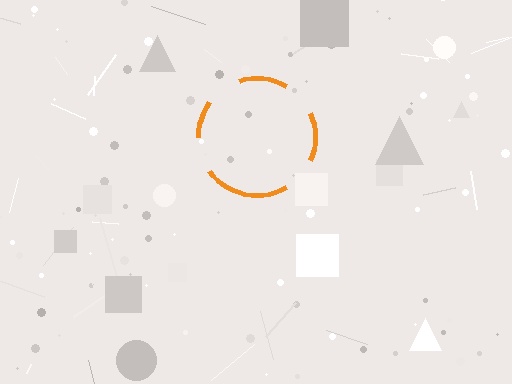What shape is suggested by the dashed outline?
The dashed outline suggests a circle.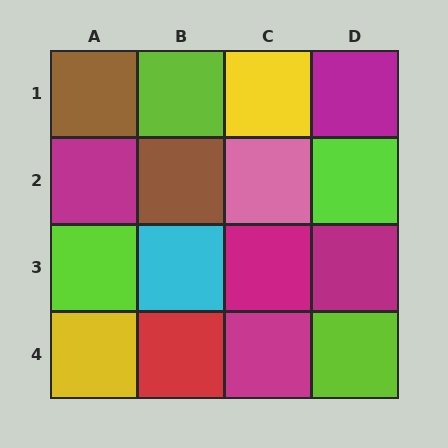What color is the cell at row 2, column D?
Lime.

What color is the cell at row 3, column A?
Lime.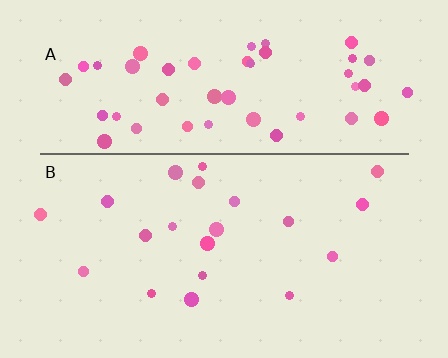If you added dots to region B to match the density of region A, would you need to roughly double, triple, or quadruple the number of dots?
Approximately triple.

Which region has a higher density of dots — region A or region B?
A (the top).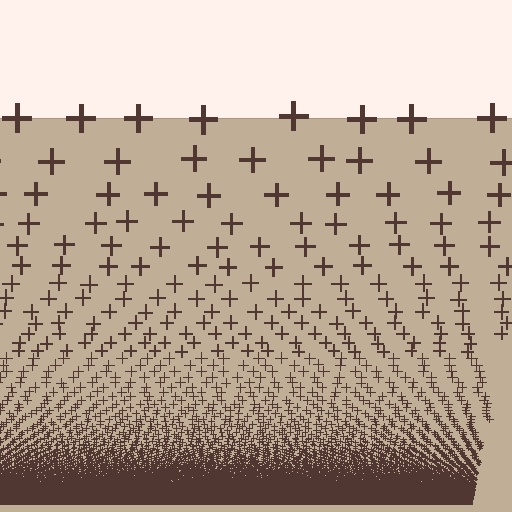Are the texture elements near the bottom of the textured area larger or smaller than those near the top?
Smaller. The gradient is inverted — elements near the bottom are smaller and denser.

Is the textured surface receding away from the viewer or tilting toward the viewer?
The surface appears to tilt toward the viewer. Texture elements get larger and sparser toward the top.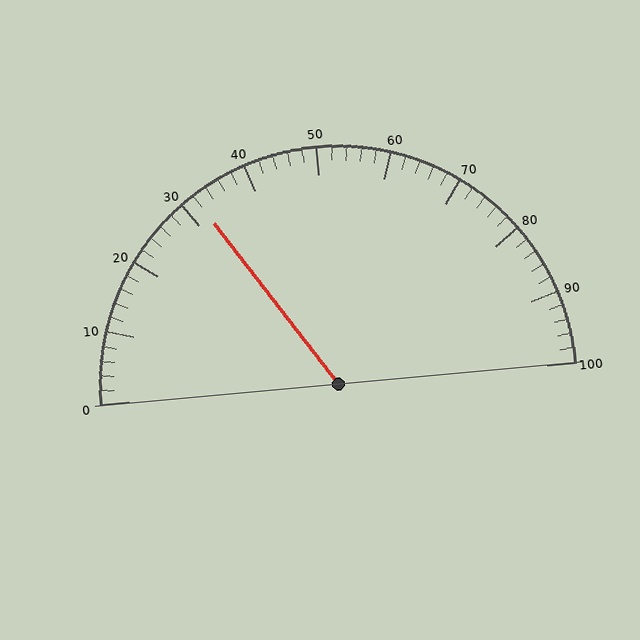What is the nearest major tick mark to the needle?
The nearest major tick mark is 30.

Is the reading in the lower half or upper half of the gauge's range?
The reading is in the lower half of the range (0 to 100).